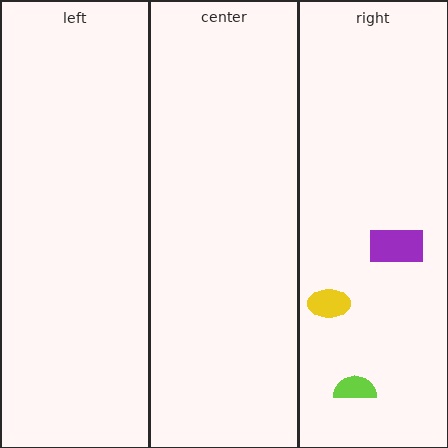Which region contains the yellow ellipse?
The right region.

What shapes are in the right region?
The lime semicircle, the yellow ellipse, the purple rectangle.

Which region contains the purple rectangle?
The right region.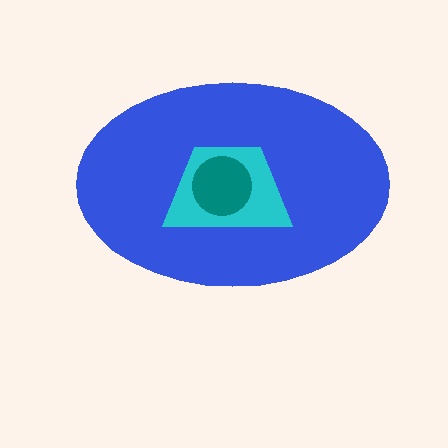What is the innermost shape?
The teal circle.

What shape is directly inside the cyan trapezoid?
The teal circle.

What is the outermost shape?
The blue ellipse.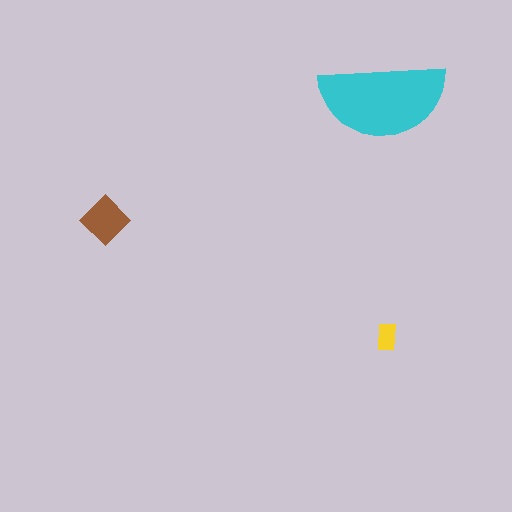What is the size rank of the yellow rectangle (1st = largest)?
3rd.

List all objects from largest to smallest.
The cyan semicircle, the brown diamond, the yellow rectangle.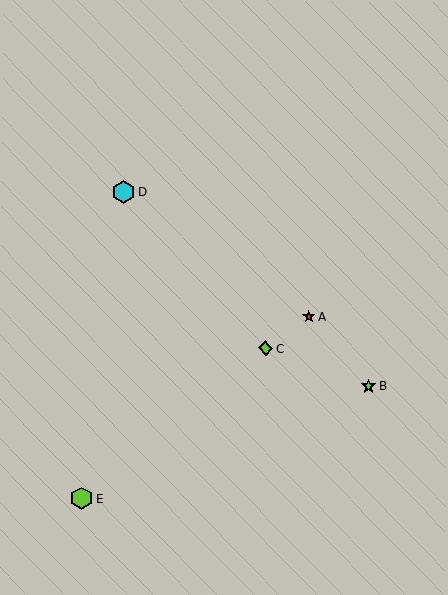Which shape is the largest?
The cyan hexagon (labeled D) is the largest.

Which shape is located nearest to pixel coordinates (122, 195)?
The cyan hexagon (labeled D) at (124, 192) is nearest to that location.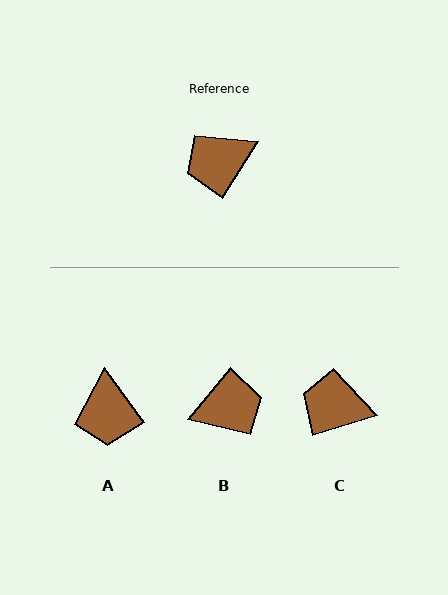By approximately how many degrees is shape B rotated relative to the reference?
Approximately 172 degrees counter-clockwise.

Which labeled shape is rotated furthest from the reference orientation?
B, about 172 degrees away.